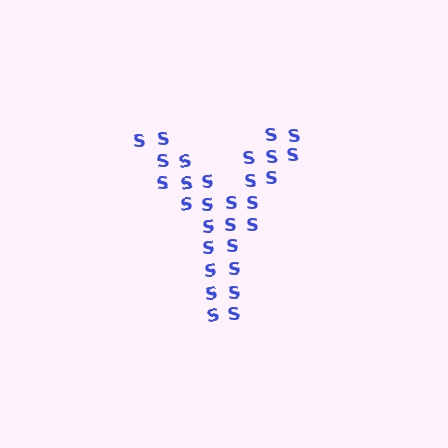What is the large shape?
The large shape is the letter Y.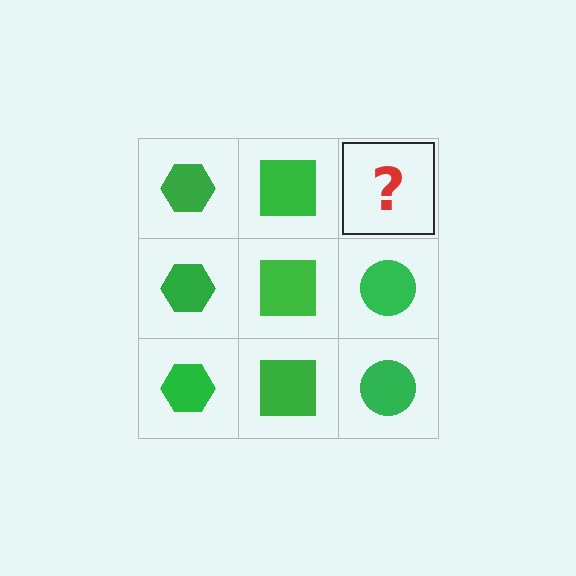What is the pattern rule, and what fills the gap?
The rule is that each column has a consistent shape. The gap should be filled with a green circle.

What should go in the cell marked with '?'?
The missing cell should contain a green circle.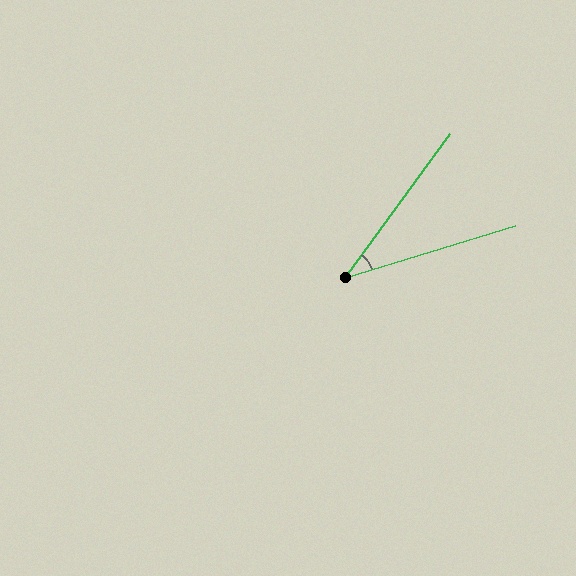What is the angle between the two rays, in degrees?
Approximately 37 degrees.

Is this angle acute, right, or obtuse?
It is acute.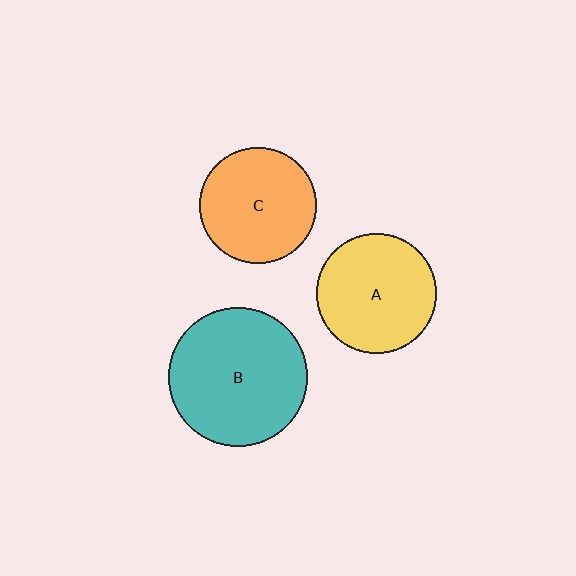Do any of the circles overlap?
No, none of the circles overlap.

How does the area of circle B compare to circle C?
Approximately 1.4 times.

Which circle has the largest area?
Circle B (teal).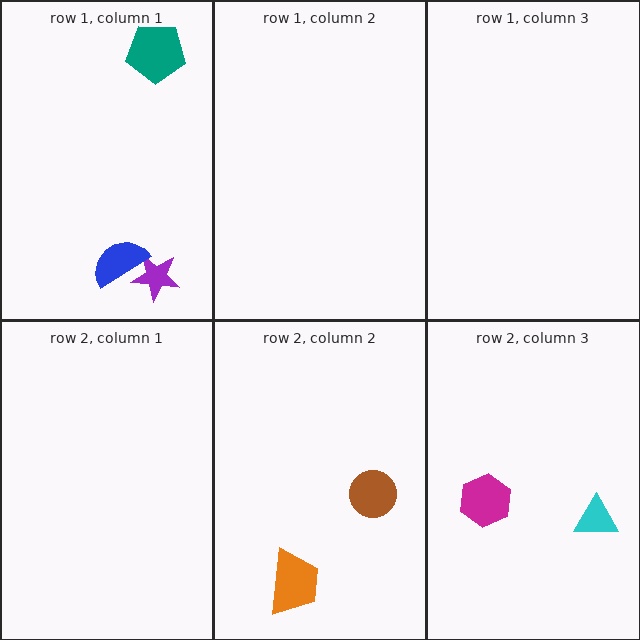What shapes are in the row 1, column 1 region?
The purple star, the teal pentagon, the blue semicircle.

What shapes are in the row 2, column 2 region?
The orange trapezoid, the brown circle.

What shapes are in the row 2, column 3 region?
The cyan triangle, the magenta hexagon.